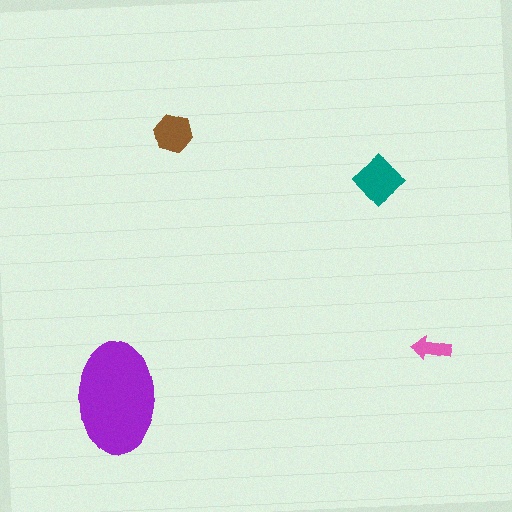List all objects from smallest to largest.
The pink arrow, the brown hexagon, the teal diamond, the purple ellipse.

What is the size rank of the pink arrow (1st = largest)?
4th.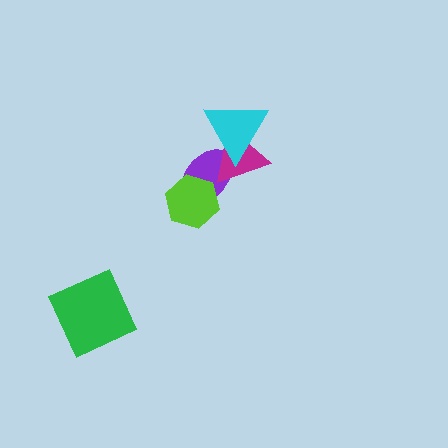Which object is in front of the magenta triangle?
The cyan triangle is in front of the magenta triangle.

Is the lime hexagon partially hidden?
No, no other shape covers it.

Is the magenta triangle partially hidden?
Yes, it is partially covered by another shape.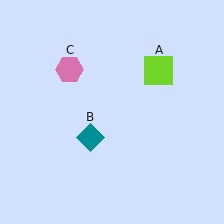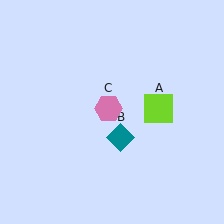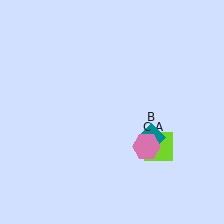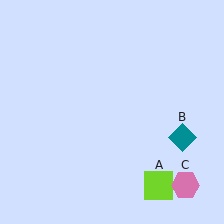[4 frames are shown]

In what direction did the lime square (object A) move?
The lime square (object A) moved down.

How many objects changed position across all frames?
3 objects changed position: lime square (object A), teal diamond (object B), pink hexagon (object C).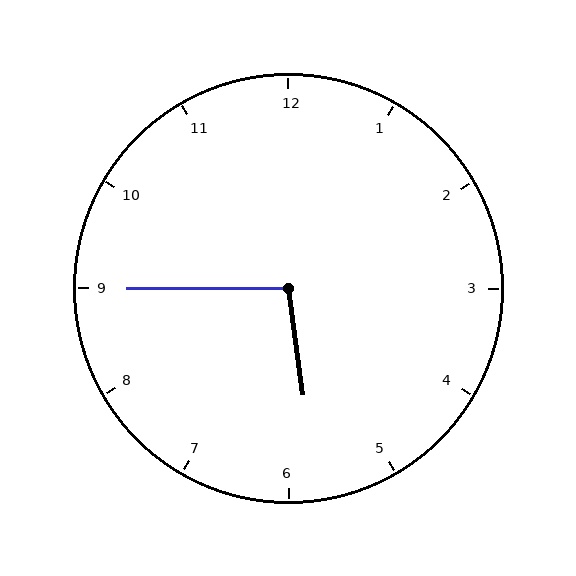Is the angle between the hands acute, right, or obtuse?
It is obtuse.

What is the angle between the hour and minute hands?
Approximately 98 degrees.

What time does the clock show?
5:45.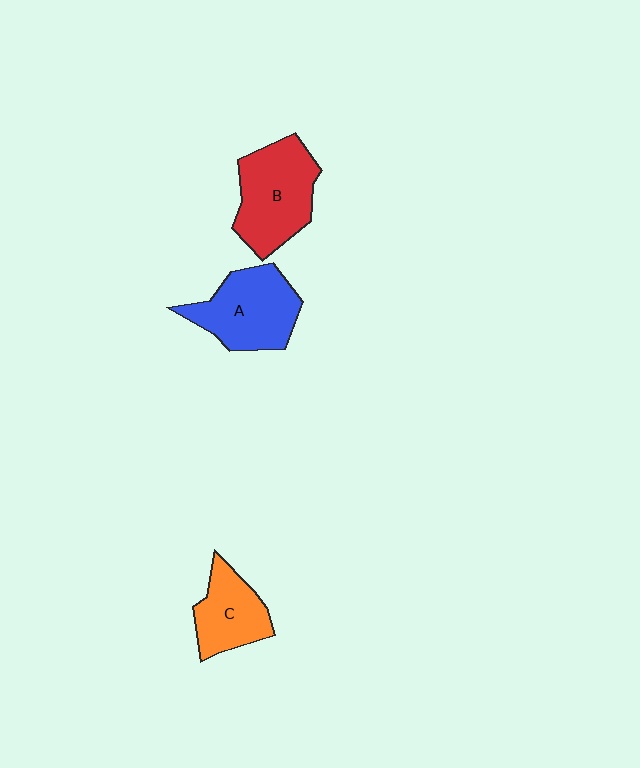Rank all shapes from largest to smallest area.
From largest to smallest: B (red), A (blue), C (orange).